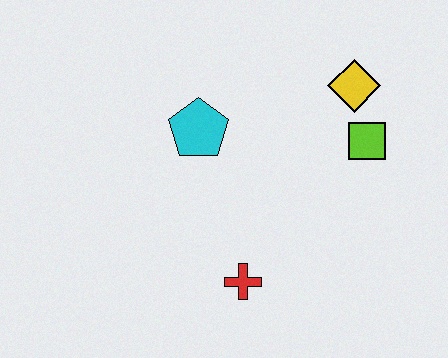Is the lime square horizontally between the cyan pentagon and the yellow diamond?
No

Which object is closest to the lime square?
The yellow diamond is closest to the lime square.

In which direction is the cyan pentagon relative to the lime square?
The cyan pentagon is to the left of the lime square.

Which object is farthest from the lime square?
The red cross is farthest from the lime square.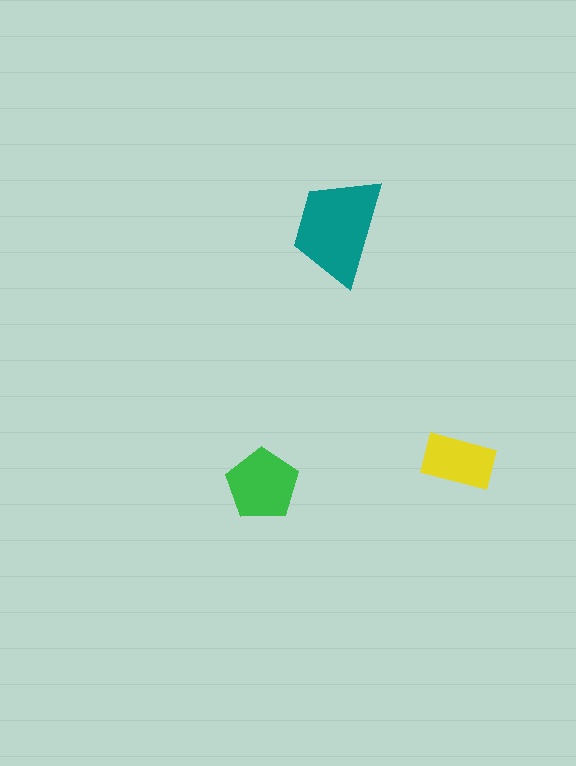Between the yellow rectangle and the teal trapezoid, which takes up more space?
The teal trapezoid.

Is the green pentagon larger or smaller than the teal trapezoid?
Smaller.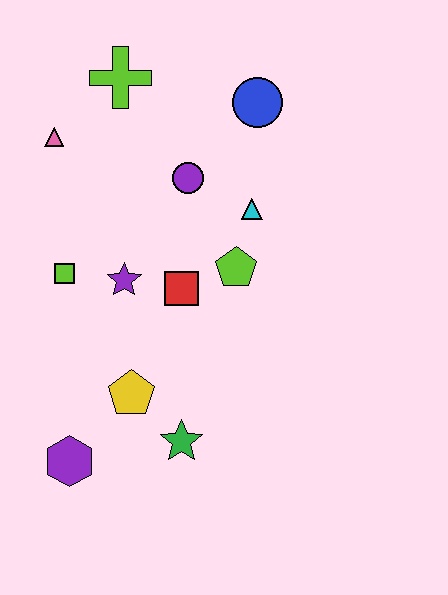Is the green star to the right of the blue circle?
No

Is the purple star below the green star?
No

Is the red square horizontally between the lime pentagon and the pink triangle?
Yes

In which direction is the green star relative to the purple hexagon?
The green star is to the right of the purple hexagon.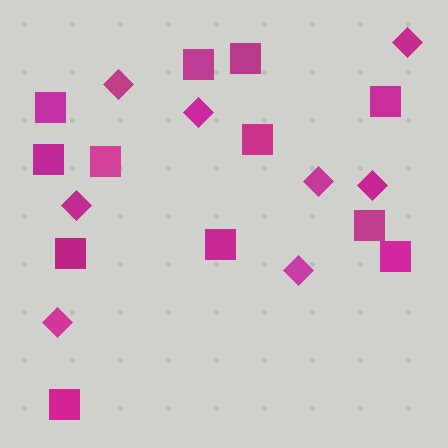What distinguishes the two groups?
There are 2 groups: one group of diamonds (8) and one group of squares (12).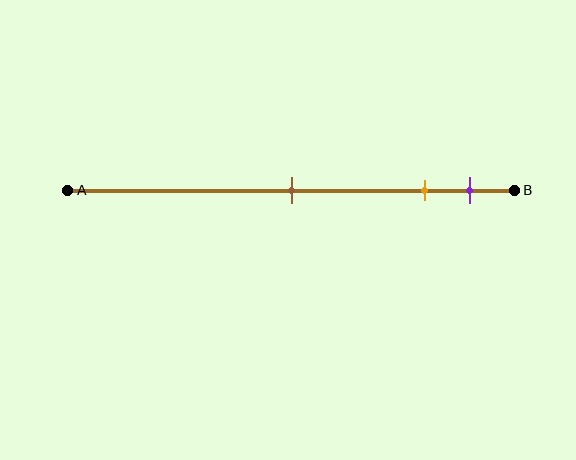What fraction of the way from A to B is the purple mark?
The purple mark is approximately 90% (0.9) of the way from A to B.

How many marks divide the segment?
There are 3 marks dividing the segment.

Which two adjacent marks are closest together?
The orange and purple marks are the closest adjacent pair.